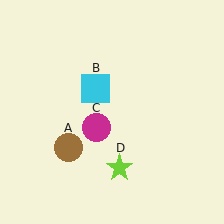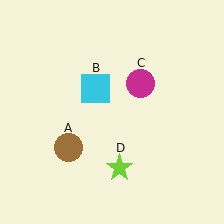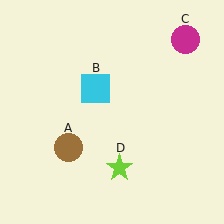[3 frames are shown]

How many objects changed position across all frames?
1 object changed position: magenta circle (object C).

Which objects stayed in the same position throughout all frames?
Brown circle (object A) and cyan square (object B) and lime star (object D) remained stationary.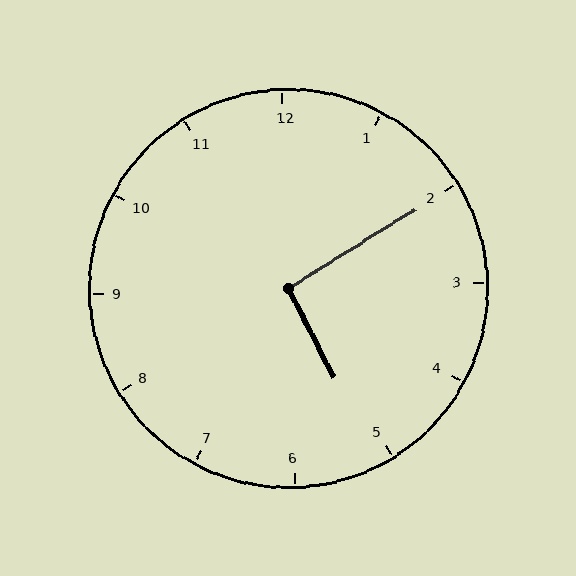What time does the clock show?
5:10.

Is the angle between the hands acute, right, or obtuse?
It is right.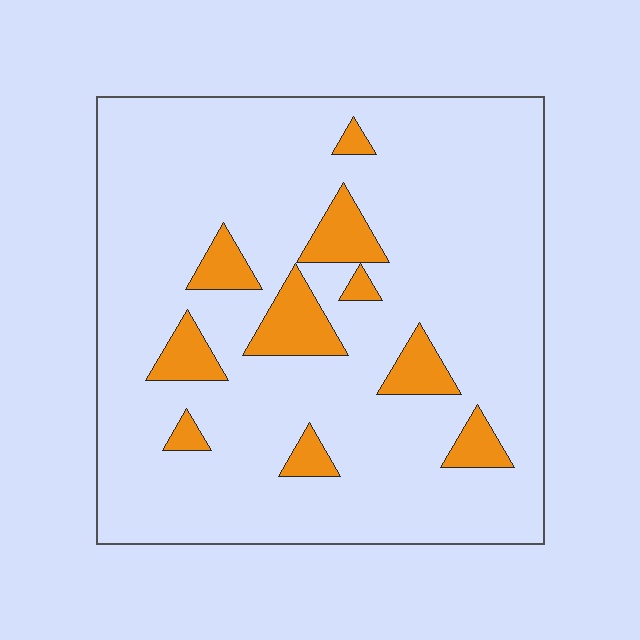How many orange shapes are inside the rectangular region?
10.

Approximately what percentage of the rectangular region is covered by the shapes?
Approximately 10%.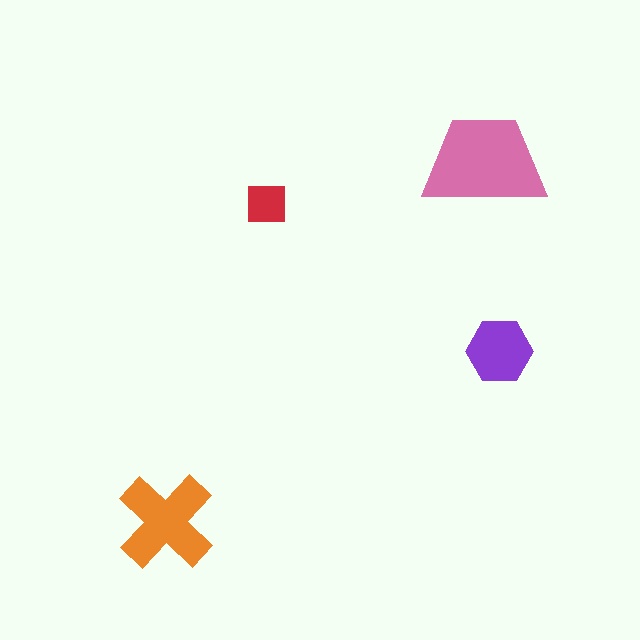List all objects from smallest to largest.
The red square, the purple hexagon, the orange cross, the pink trapezoid.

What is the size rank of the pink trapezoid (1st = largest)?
1st.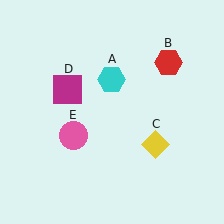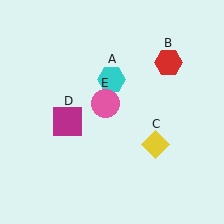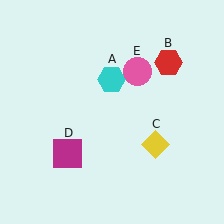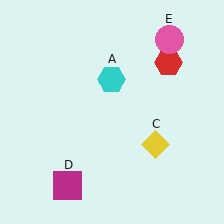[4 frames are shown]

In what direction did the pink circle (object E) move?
The pink circle (object E) moved up and to the right.